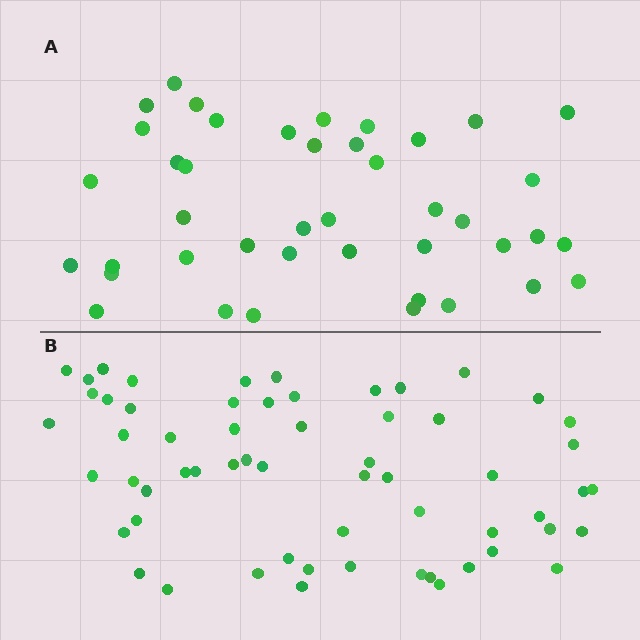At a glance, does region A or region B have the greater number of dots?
Region B (the bottom region) has more dots.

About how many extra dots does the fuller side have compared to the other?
Region B has approximately 20 more dots than region A.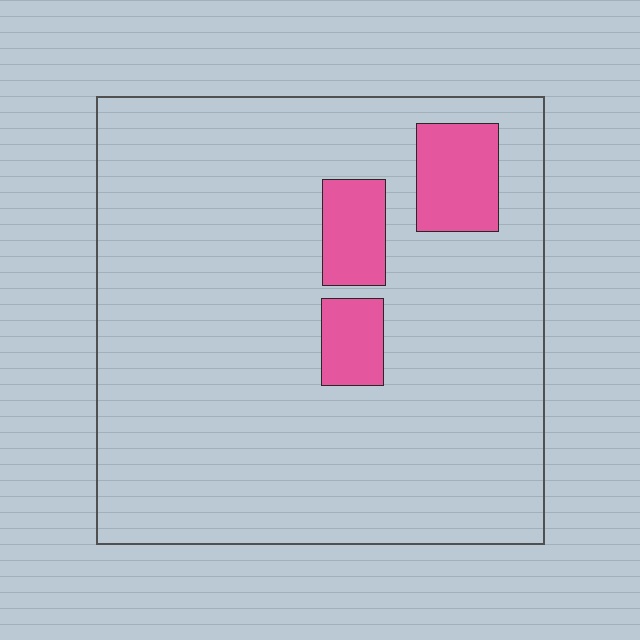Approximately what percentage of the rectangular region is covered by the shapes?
Approximately 10%.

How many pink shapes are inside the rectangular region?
3.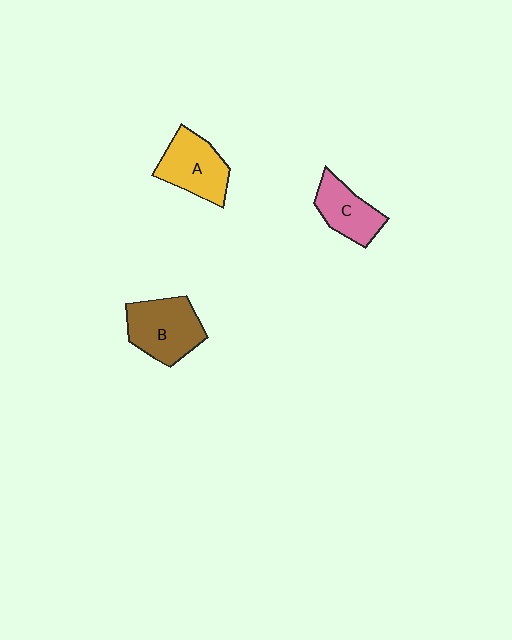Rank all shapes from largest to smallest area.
From largest to smallest: B (brown), A (yellow), C (pink).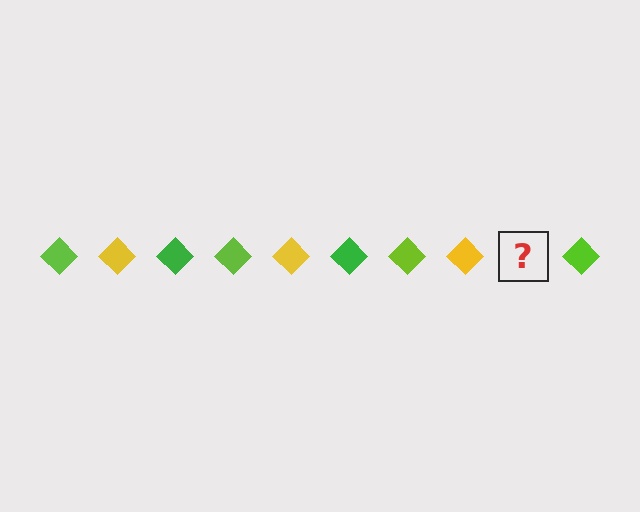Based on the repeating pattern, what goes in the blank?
The blank should be a green diamond.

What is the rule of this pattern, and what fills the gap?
The rule is that the pattern cycles through lime, yellow, green diamonds. The gap should be filled with a green diamond.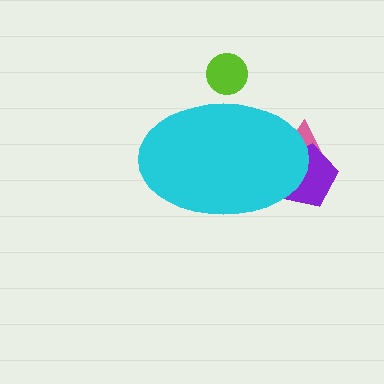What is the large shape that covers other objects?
A cyan ellipse.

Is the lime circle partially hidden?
Yes, the lime circle is partially hidden behind the cyan ellipse.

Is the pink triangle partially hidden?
Yes, the pink triangle is partially hidden behind the cyan ellipse.